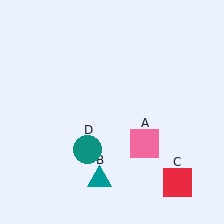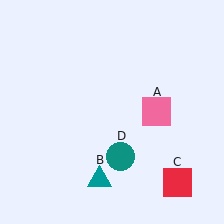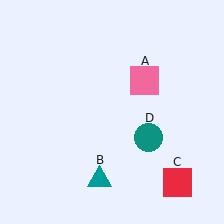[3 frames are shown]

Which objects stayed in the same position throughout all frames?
Teal triangle (object B) and red square (object C) remained stationary.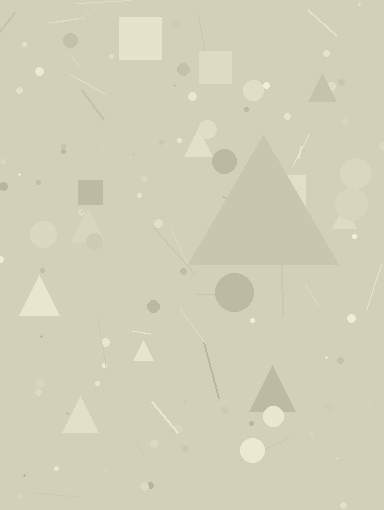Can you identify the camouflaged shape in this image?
The camouflaged shape is a triangle.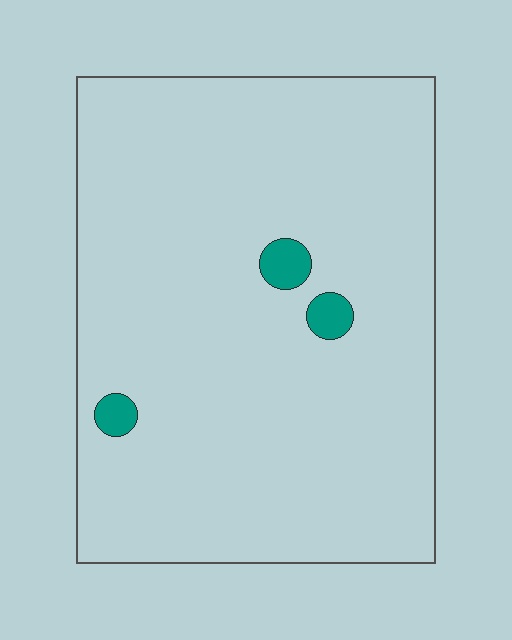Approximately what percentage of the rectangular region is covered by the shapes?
Approximately 5%.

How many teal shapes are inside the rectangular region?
3.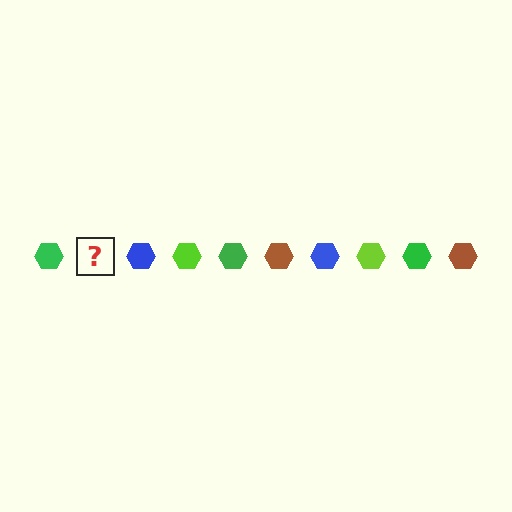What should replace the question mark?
The question mark should be replaced with a brown hexagon.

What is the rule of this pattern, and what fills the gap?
The rule is that the pattern cycles through green, brown, blue, lime hexagons. The gap should be filled with a brown hexagon.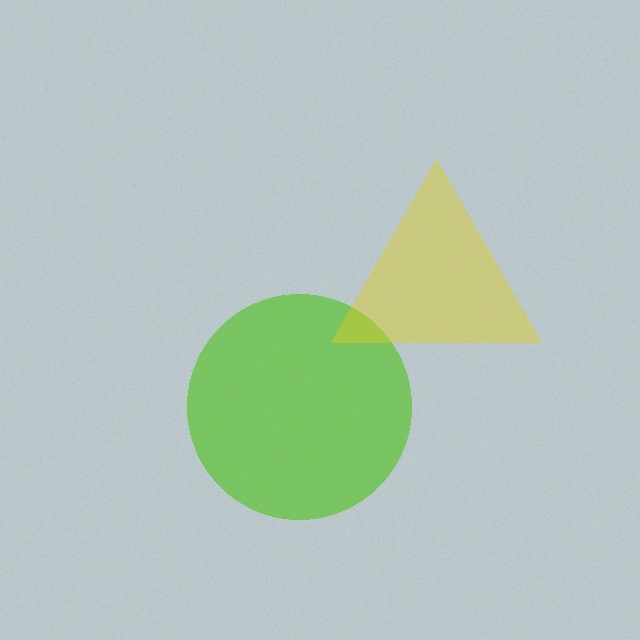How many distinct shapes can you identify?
There are 2 distinct shapes: a lime circle, a yellow triangle.